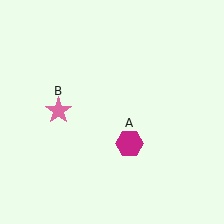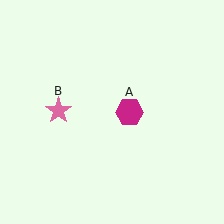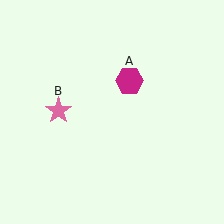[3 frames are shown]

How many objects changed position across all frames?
1 object changed position: magenta hexagon (object A).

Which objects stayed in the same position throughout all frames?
Pink star (object B) remained stationary.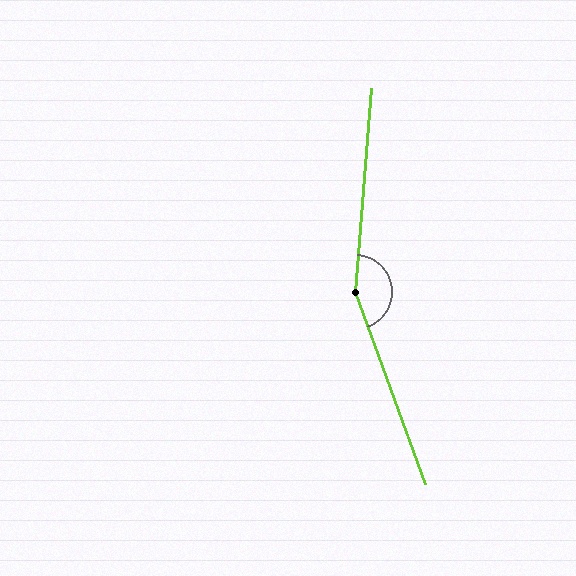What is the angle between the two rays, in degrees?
Approximately 155 degrees.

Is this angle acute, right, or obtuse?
It is obtuse.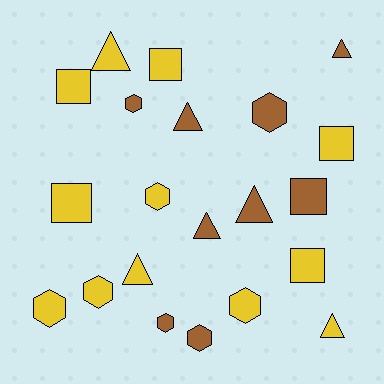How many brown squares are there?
There is 1 brown square.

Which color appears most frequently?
Yellow, with 12 objects.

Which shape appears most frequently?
Hexagon, with 8 objects.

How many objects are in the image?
There are 21 objects.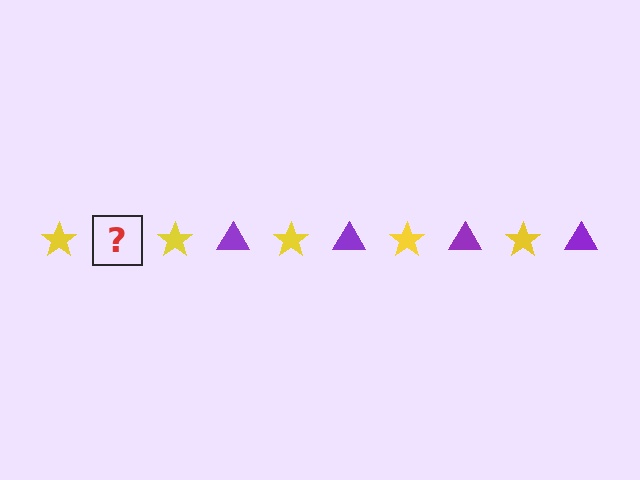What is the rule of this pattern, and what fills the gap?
The rule is that the pattern alternates between yellow star and purple triangle. The gap should be filled with a purple triangle.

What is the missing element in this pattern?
The missing element is a purple triangle.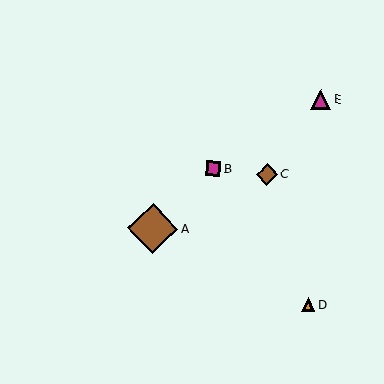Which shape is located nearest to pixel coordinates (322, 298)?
The orange triangle (labeled D) at (308, 305) is nearest to that location.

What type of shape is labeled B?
Shape B is a magenta square.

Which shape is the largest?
The brown diamond (labeled A) is the largest.